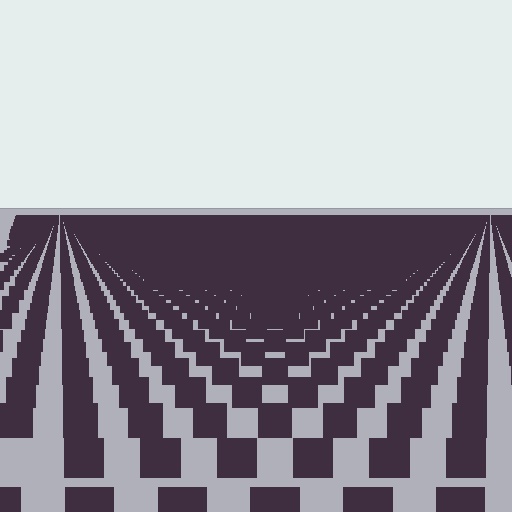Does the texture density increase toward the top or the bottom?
Density increases toward the top.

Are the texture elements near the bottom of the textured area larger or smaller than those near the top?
Larger. Near the bottom, elements are closer to the viewer and appear at a bigger on-screen size.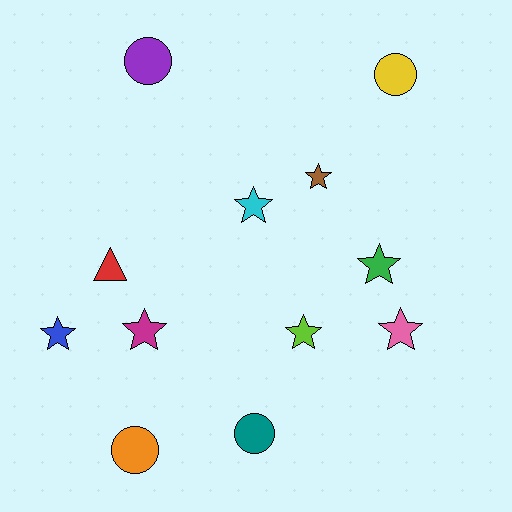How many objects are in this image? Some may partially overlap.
There are 12 objects.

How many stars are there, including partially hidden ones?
There are 7 stars.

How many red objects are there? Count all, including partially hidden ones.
There is 1 red object.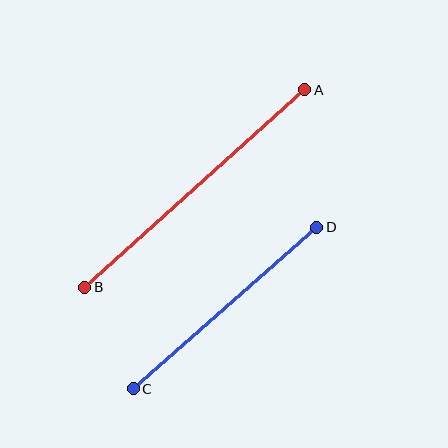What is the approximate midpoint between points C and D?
The midpoint is at approximately (225, 308) pixels.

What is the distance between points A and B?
The distance is approximately 296 pixels.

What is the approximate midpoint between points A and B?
The midpoint is at approximately (195, 188) pixels.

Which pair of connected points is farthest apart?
Points A and B are farthest apart.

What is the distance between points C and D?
The distance is approximately 245 pixels.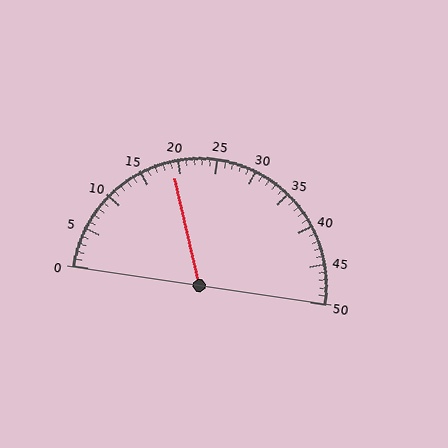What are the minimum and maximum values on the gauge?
The gauge ranges from 0 to 50.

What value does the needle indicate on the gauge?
The needle indicates approximately 19.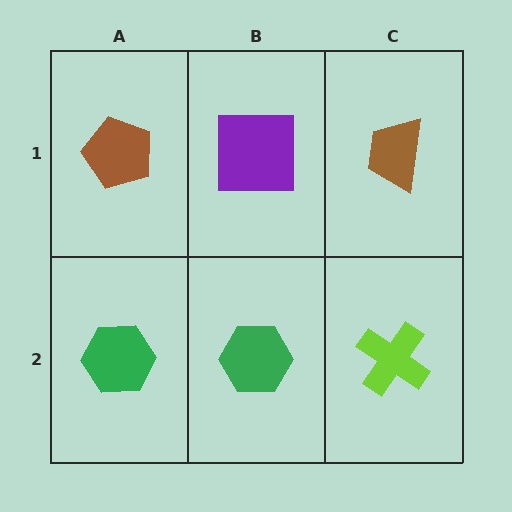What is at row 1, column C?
A brown trapezoid.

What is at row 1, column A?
A brown pentagon.